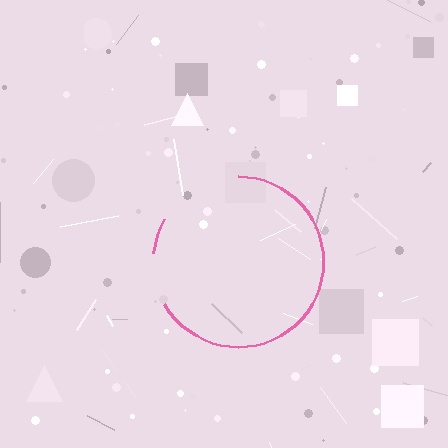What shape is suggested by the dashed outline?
The dashed outline suggests a circle.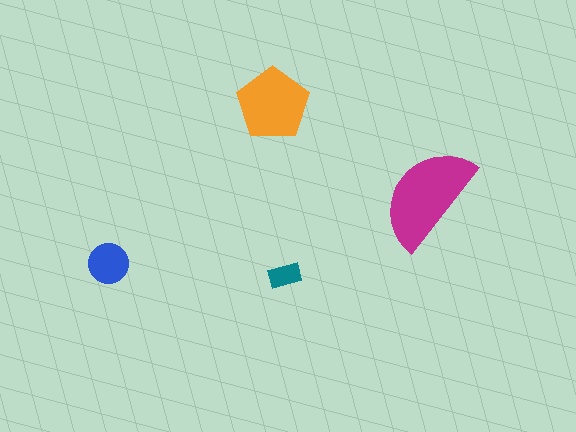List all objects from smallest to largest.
The teal rectangle, the blue circle, the orange pentagon, the magenta semicircle.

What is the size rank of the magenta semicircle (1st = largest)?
1st.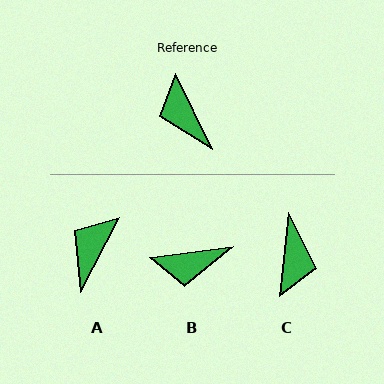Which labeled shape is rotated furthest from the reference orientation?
C, about 148 degrees away.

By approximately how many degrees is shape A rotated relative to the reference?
Approximately 54 degrees clockwise.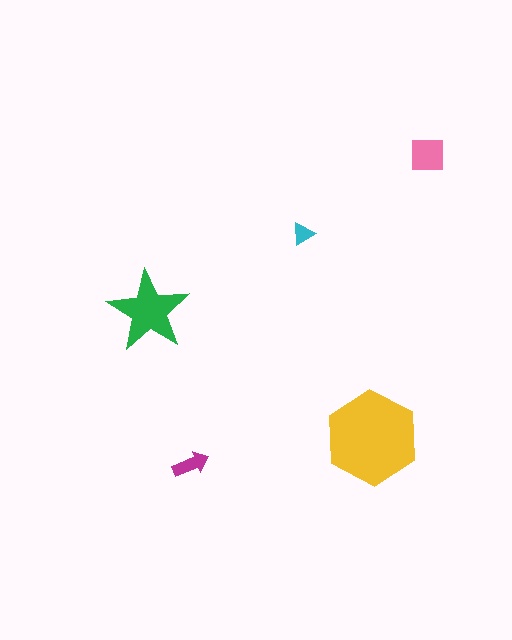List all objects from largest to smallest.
The yellow hexagon, the green star, the pink square, the magenta arrow, the cyan triangle.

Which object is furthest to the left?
The green star is leftmost.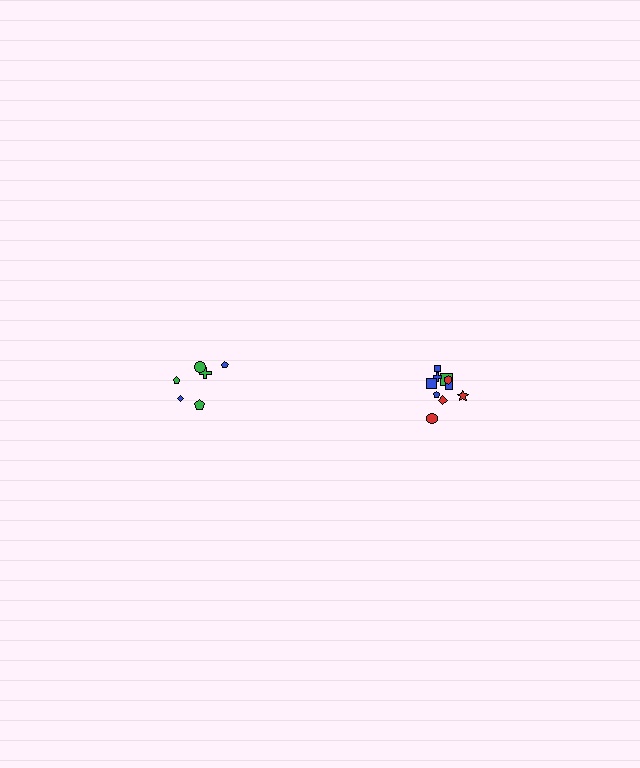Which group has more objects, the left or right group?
The right group.